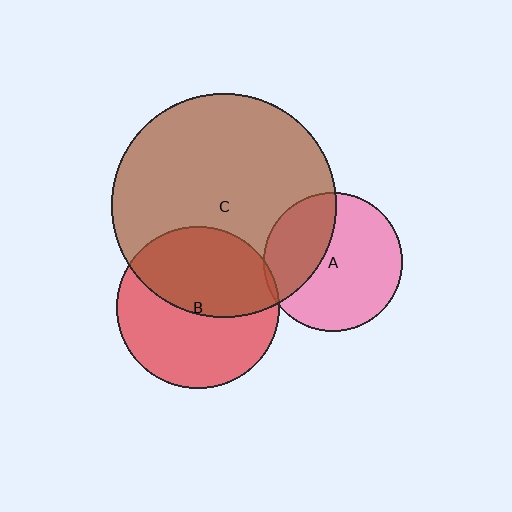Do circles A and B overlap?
Yes.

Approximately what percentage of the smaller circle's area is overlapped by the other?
Approximately 5%.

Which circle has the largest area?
Circle C (brown).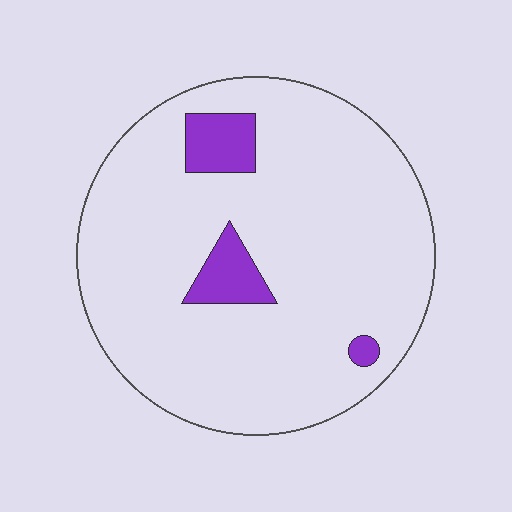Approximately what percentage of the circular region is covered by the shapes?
Approximately 10%.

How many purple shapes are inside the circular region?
3.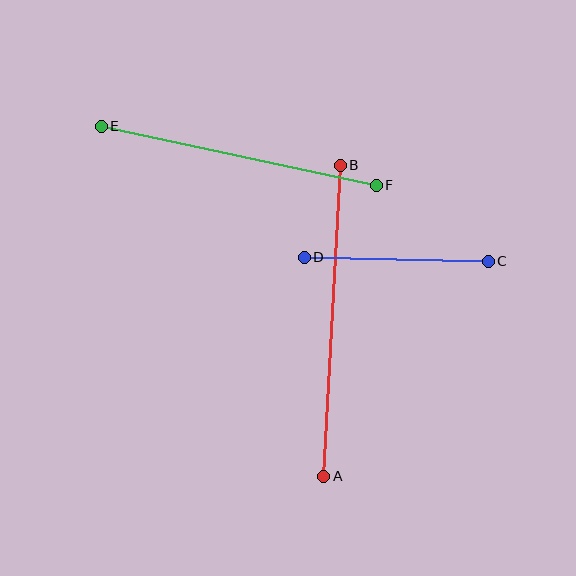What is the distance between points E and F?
The distance is approximately 281 pixels.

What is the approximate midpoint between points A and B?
The midpoint is at approximately (332, 321) pixels.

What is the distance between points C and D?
The distance is approximately 184 pixels.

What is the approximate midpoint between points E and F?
The midpoint is at approximately (239, 156) pixels.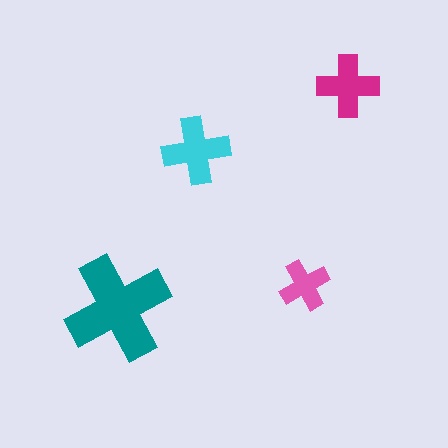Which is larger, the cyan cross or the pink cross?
The cyan one.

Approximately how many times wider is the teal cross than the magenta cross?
About 1.5 times wider.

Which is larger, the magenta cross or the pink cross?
The magenta one.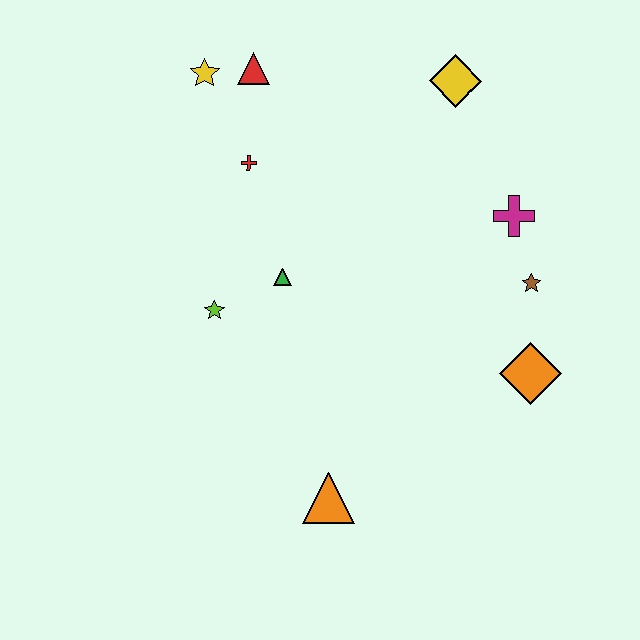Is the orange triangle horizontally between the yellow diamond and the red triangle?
Yes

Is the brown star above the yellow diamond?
No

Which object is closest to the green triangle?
The lime star is closest to the green triangle.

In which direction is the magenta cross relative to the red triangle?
The magenta cross is to the right of the red triangle.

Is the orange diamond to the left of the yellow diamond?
No